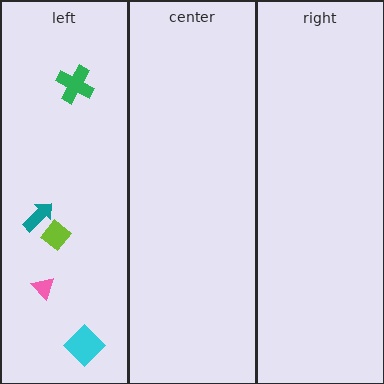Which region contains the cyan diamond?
The left region.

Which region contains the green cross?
The left region.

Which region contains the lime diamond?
The left region.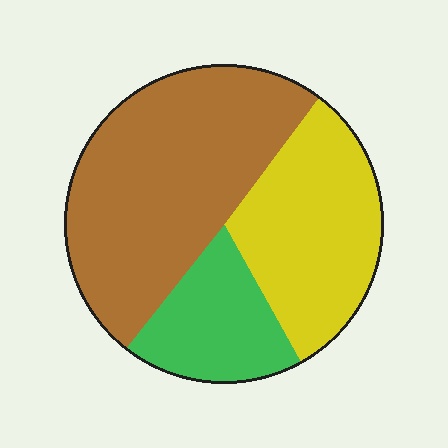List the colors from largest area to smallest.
From largest to smallest: brown, yellow, green.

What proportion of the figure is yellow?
Yellow takes up about one third (1/3) of the figure.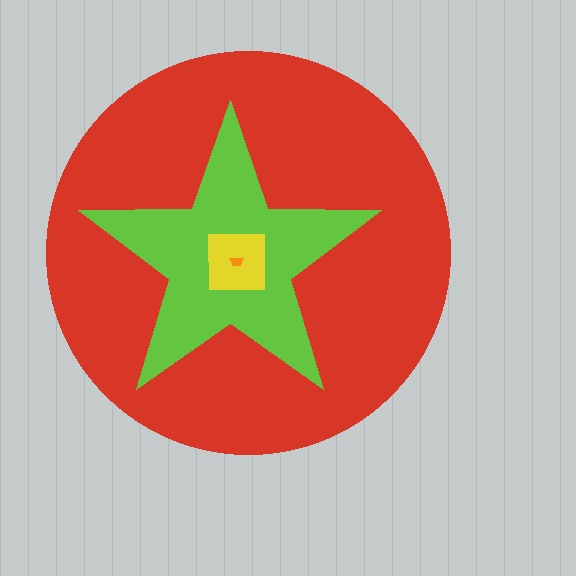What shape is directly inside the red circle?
The lime star.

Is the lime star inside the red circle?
Yes.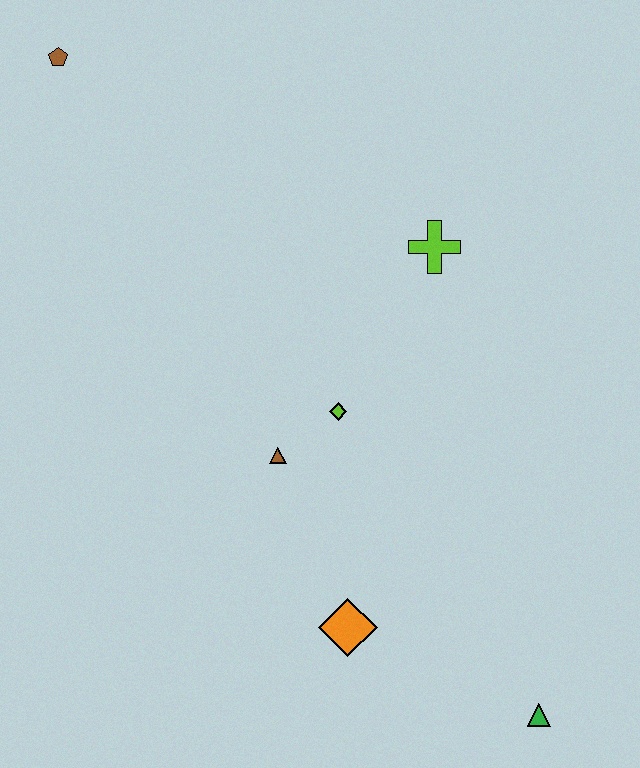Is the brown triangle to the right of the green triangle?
No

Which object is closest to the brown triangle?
The lime diamond is closest to the brown triangle.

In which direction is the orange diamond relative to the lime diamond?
The orange diamond is below the lime diamond.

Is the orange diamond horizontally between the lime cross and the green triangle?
No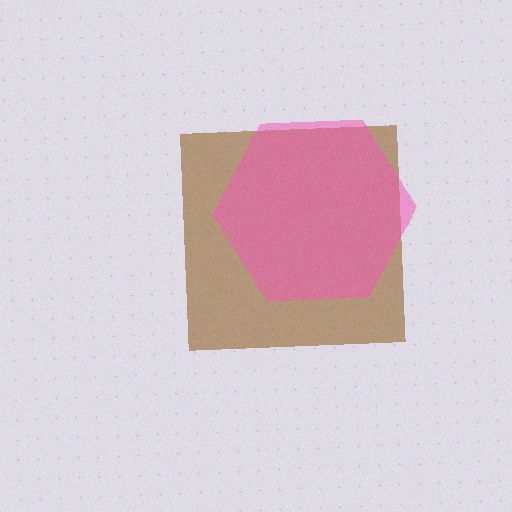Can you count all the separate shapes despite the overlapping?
Yes, there are 2 separate shapes.